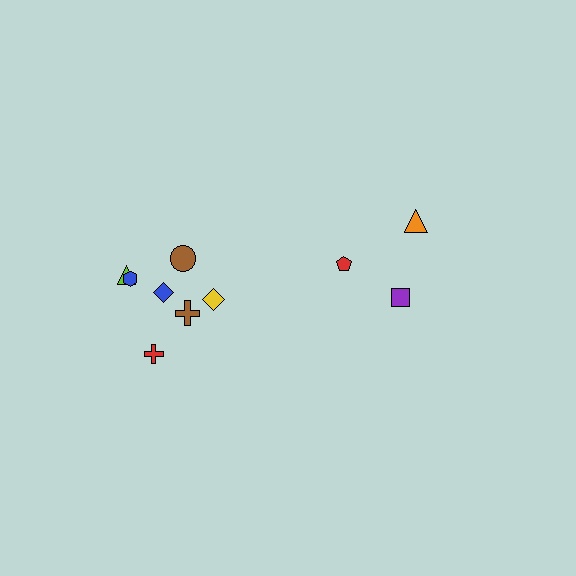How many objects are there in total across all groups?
There are 10 objects.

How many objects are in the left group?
There are 7 objects.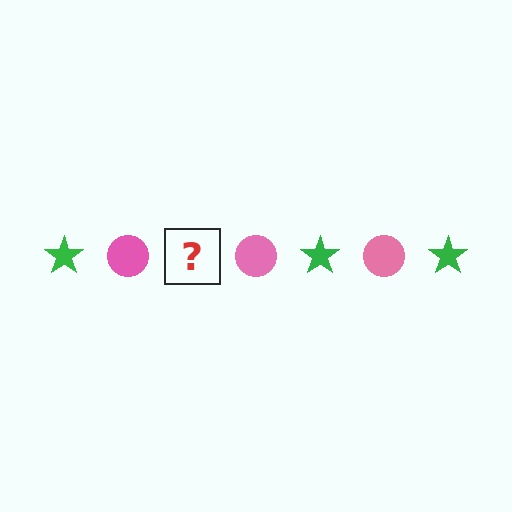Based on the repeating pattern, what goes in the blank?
The blank should be a green star.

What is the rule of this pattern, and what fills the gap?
The rule is that the pattern alternates between green star and pink circle. The gap should be filled with a green star.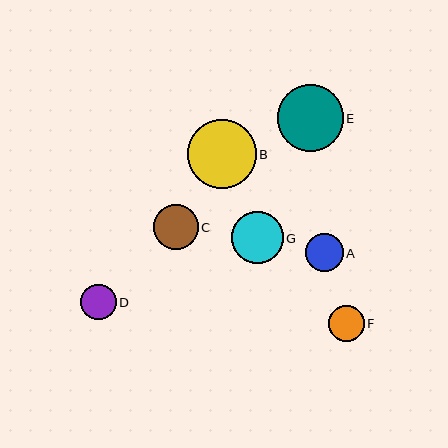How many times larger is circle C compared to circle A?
Circle C is approximately 1.2 times the size of circle A.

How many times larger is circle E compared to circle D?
Circle E is approximately 1.9 times the size of circle D.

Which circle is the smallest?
Circle D is the smallest with a size of approximately 35 pixels.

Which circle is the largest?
Circle B is the largest with a size of approximately 69 pixels.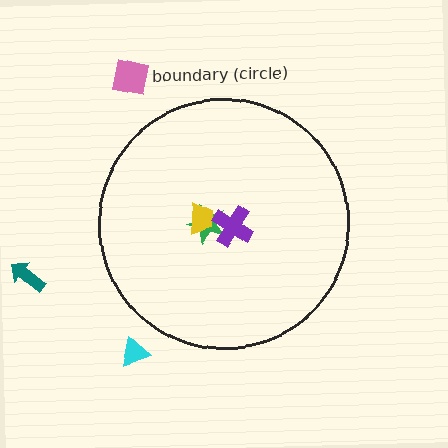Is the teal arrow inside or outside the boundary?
Outside.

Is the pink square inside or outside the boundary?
Outside.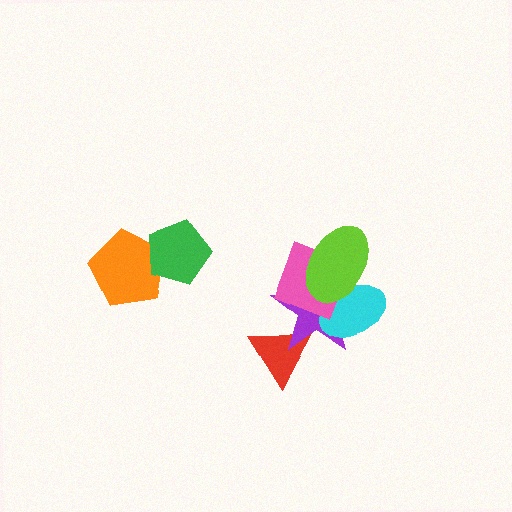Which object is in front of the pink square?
The lime ellipse is in front of the pink square.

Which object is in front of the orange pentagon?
The green pentagon is in front of the orange pentagon.